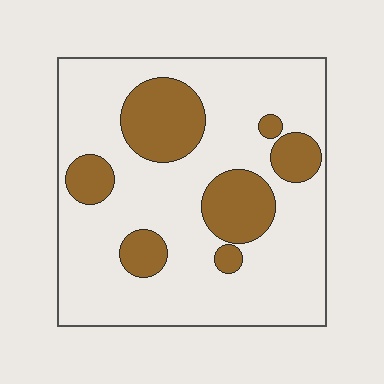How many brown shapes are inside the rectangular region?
7.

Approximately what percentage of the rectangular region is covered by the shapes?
Approximately 25%.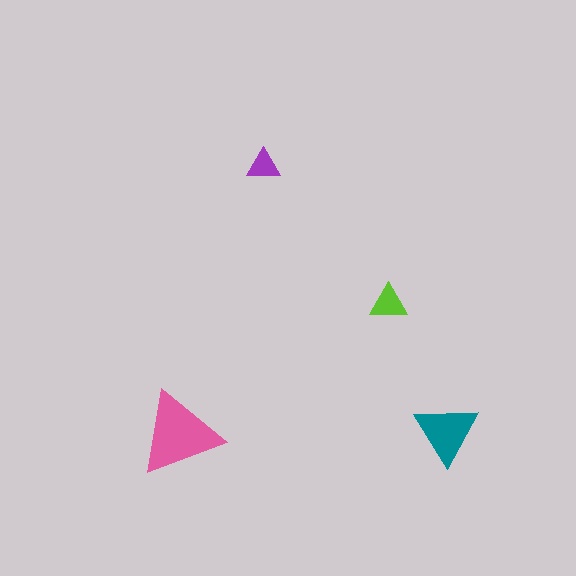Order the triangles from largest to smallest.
the pink one, the teal one, the lime one, the purple one.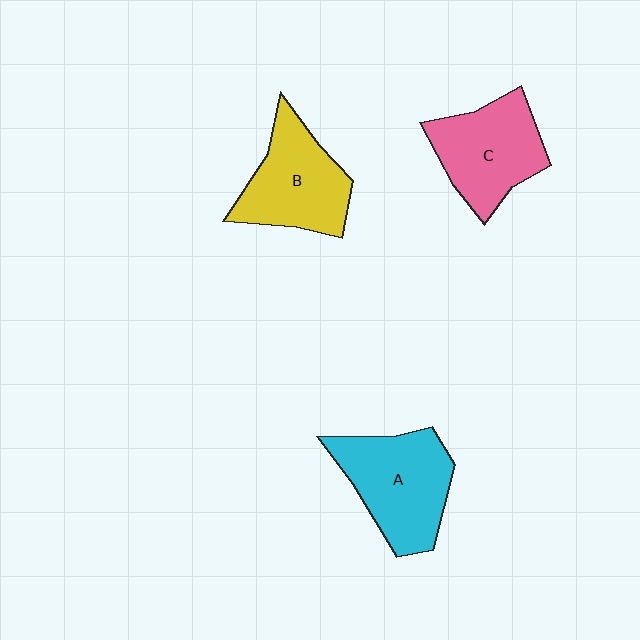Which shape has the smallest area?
Shape B (yellow).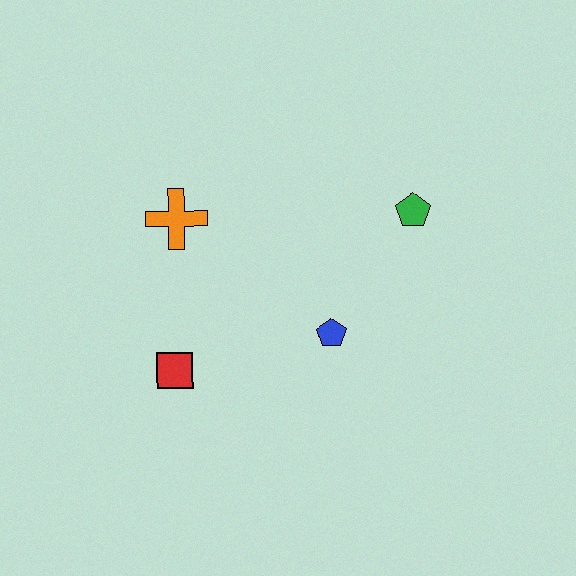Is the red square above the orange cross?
No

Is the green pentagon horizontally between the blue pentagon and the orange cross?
No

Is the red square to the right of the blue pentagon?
No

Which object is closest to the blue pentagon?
The green pentagon is closest to the blue pentagon.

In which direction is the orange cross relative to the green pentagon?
The orange cross is to the left of the green pentagon.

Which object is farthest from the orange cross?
The green pentagon is farthest from the orange cross.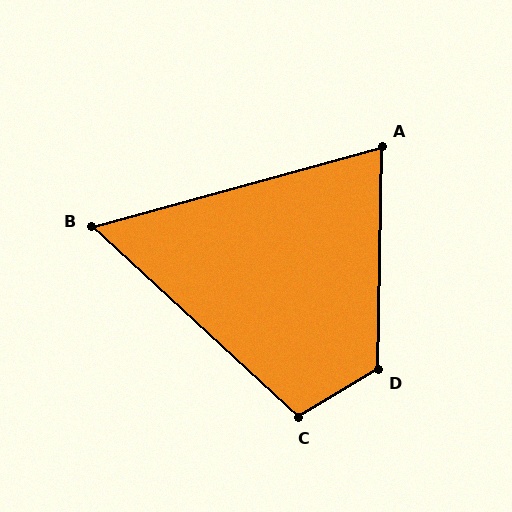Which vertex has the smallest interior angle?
B, at approximately 58 degrees.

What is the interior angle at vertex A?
Approximately 74 degrees (acute).